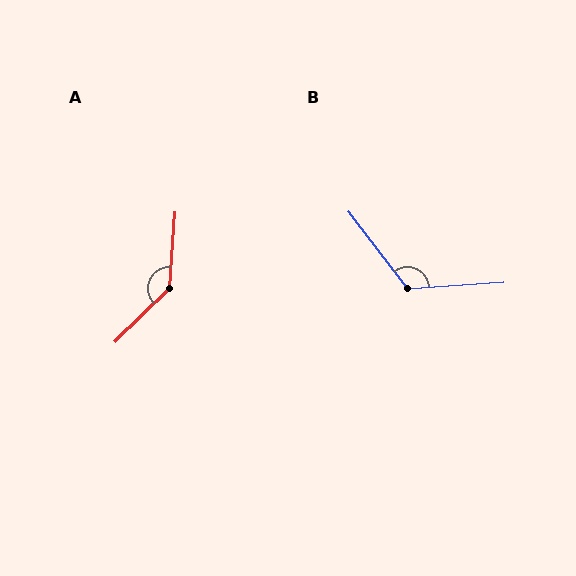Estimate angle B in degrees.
Approximately 124 degrees.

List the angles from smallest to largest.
B (124°), A (139°).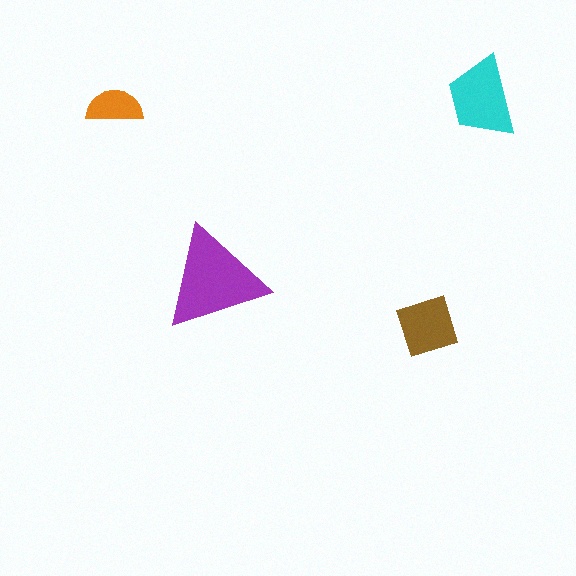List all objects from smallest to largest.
The orange semicircle, the brown square, the cyan trapezoid, the purple triangle.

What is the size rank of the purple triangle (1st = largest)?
1st.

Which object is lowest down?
The brown square is bottommost.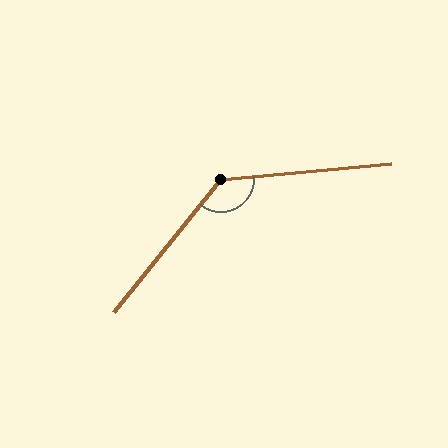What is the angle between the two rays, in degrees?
Approximately 134 degrees.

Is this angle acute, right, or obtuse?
It is obtuse.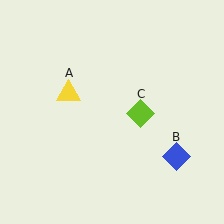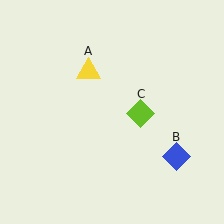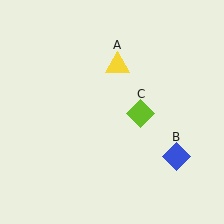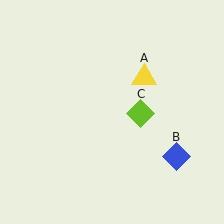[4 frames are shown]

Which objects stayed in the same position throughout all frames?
Blue diamond (object B) and lime diamond (object C) remained stationary.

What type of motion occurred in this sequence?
The yellow triangle (object A) rotated clockwise around the center of the scene.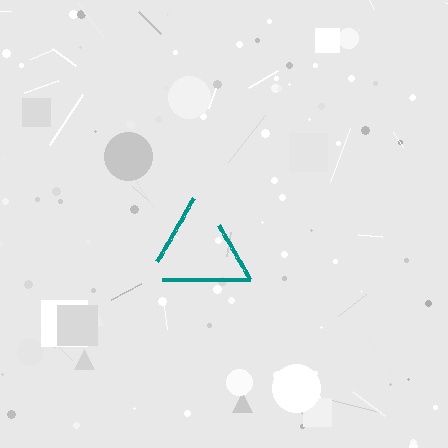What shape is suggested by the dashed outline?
The dashed outline suggests a triangle.